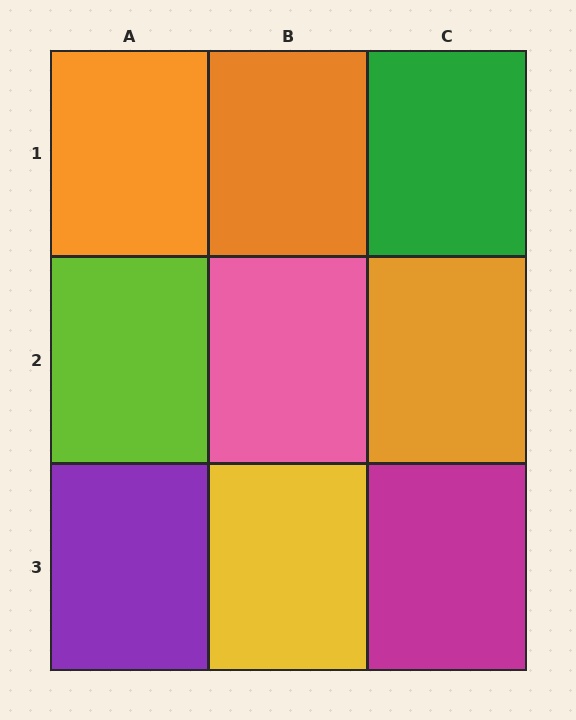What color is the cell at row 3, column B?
Yellow.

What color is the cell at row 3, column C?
Magenta.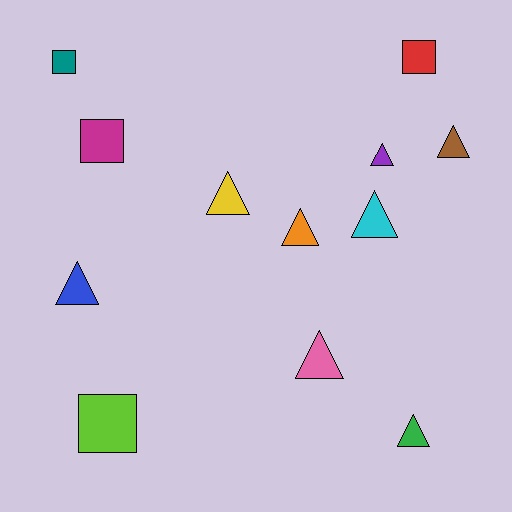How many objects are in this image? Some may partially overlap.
There are 12 objects.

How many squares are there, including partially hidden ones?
There are 4 squares.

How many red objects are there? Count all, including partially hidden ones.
There is 1 red object.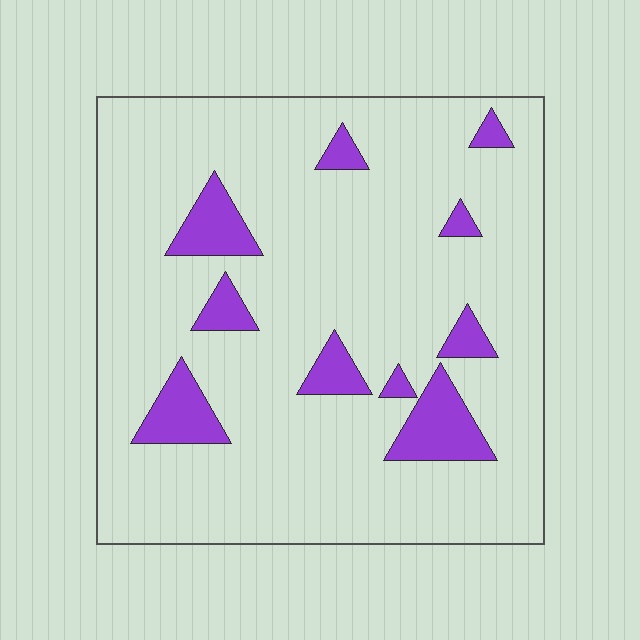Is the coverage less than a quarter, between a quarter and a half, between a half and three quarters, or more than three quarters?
Less than a quarter.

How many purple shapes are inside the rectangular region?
10.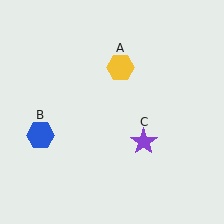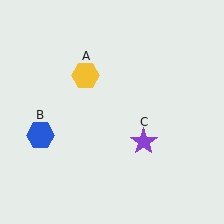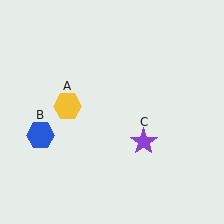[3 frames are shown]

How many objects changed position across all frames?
1 object changed position: yellow hexagon (object A).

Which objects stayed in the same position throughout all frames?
Blue hexagon (object B) and purple star (object C) remained stationary.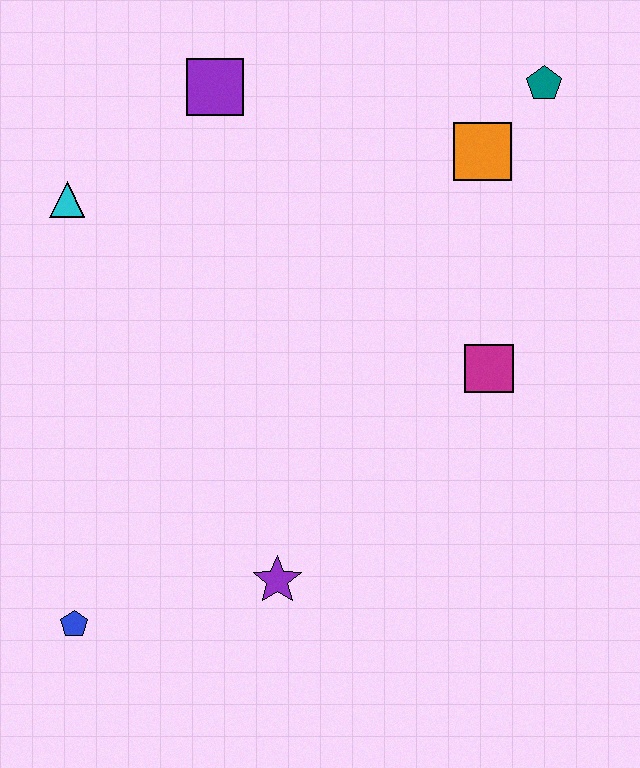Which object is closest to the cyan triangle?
The purple square is closest to the cyan triangle.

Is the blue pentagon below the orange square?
Yes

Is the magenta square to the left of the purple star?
No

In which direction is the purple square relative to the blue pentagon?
The purple square is above the blue pentagon.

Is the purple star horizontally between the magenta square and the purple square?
Yes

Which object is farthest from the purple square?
The blue pentagon is farthest from the purple square.